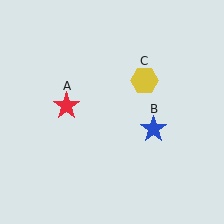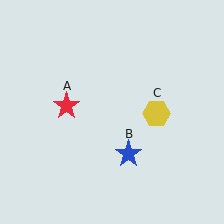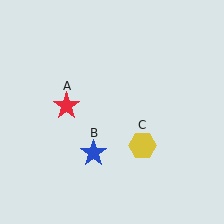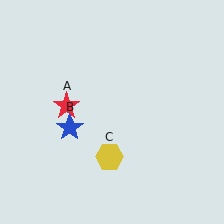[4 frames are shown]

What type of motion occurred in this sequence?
The blue star (object B), yellow hexagon (object C) rotated clockwise around the center of the scene.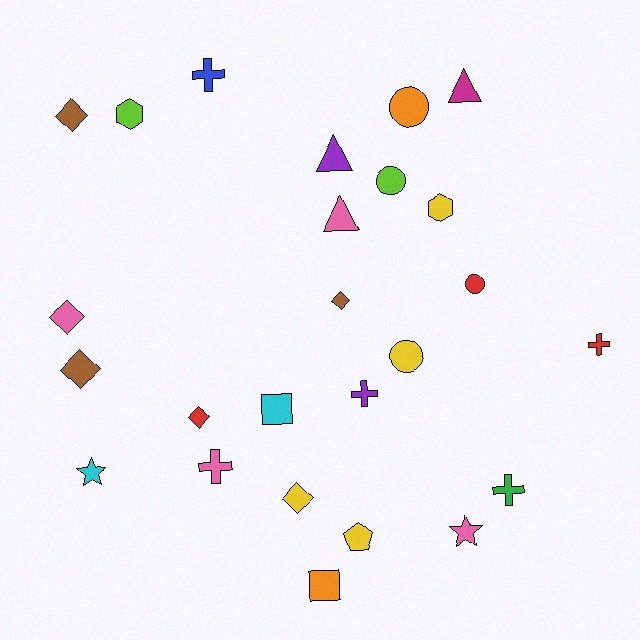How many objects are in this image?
There are 25 objects.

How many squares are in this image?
There are 2 squares.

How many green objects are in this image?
There is 1 green object.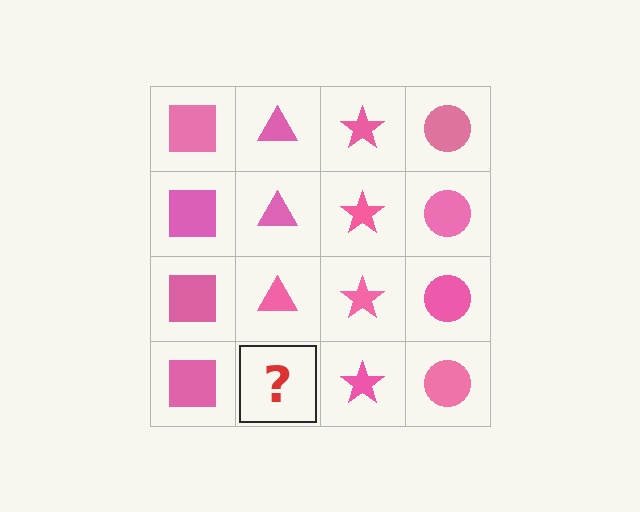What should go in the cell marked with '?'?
The missing cell should contain a pink triangle.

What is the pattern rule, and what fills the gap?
The rule is that each column has a consistent shape. The gap should be filled with a pink triangle.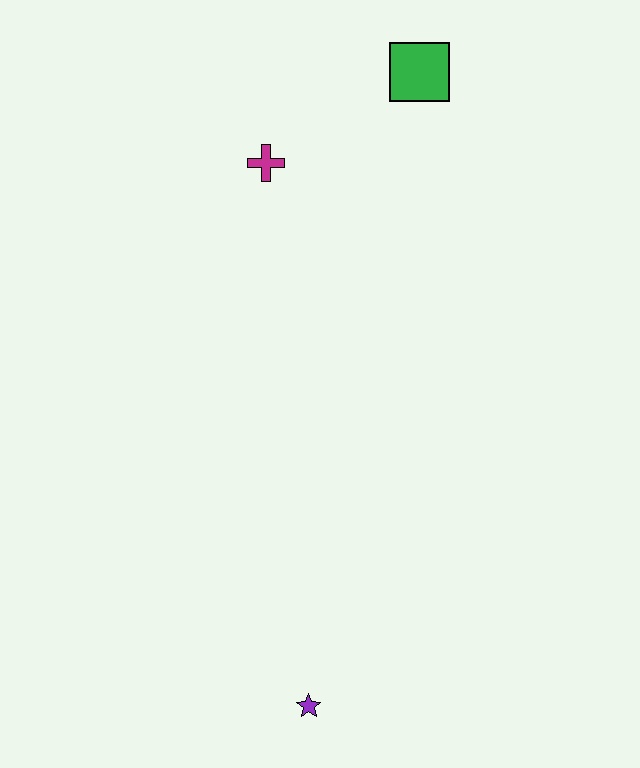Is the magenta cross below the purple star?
No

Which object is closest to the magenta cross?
The green square is closest to the magenta cross.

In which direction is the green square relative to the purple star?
The green square is above the purple star.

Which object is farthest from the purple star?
The green square is farthest from the purple star.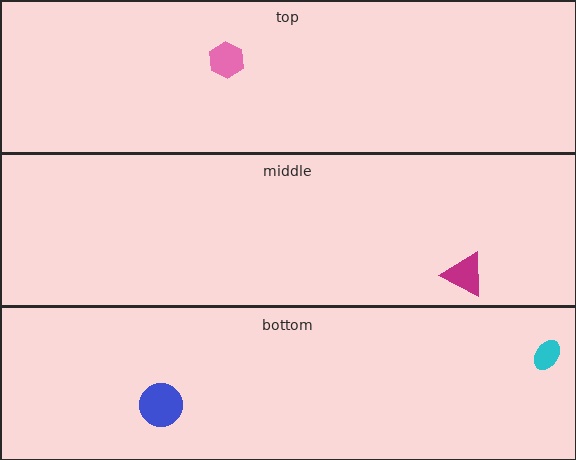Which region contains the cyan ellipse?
The bottom region.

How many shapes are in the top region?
1.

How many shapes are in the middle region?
1.